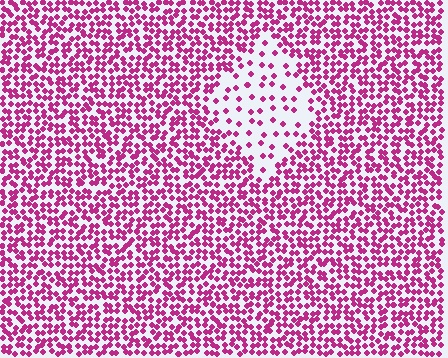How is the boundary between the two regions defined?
The boundary is defined by a change in element density (approximately 3.0x ratio). All elements are the same color, size, and shape.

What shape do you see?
I see a diamond.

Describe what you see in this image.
The image contains small magenta elements arranged at two different densities. A diamond-shaped region is visible where the elements are less densely packed than the surrounding area.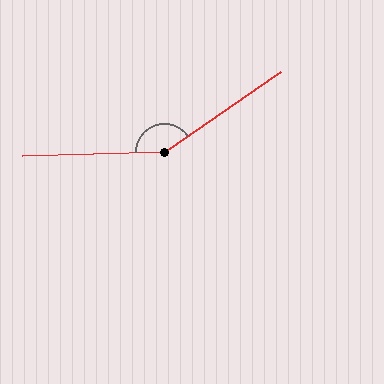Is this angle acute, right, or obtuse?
It is obtuse.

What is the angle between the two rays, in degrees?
Approximately 147 degrees.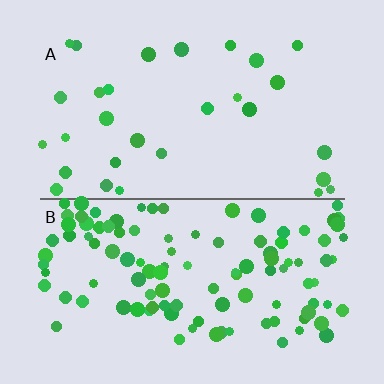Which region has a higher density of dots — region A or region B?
B (the bottom).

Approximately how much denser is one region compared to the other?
Approximately 3.6× — region B over region A.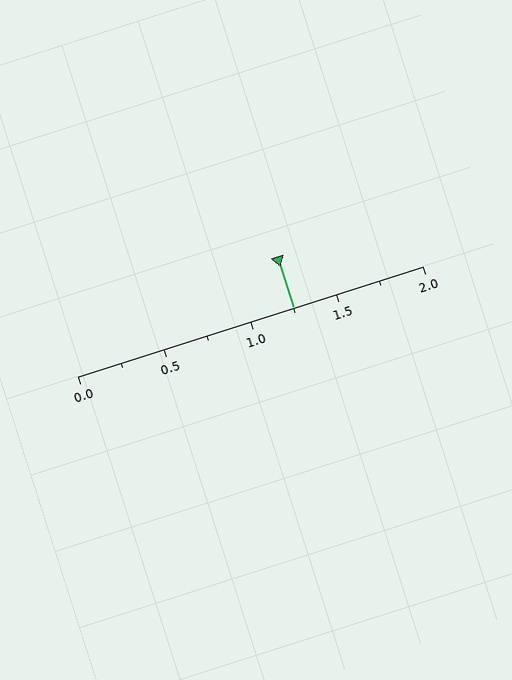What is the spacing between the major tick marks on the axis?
The major ticks are spaced 0.5 apart.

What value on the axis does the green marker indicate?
The marker indicates approximately 1.25.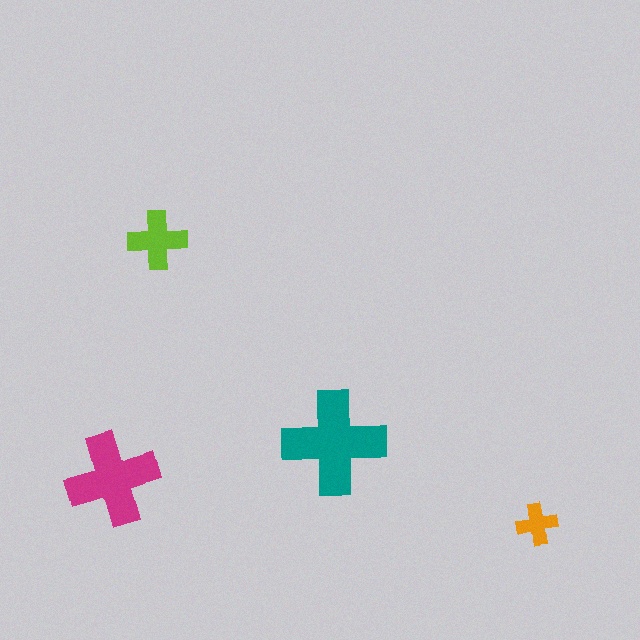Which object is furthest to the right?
The orange cross is rightmost.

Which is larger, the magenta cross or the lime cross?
The magenta one.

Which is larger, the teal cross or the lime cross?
The teal one.